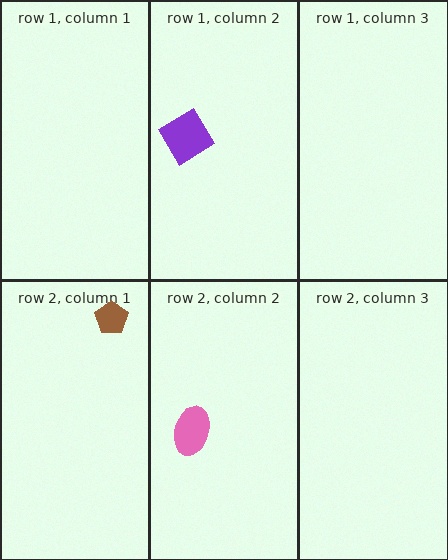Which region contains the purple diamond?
The row 1, column 2 region.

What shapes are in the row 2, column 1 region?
The brown pentagon.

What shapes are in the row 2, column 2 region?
The pink ellipse.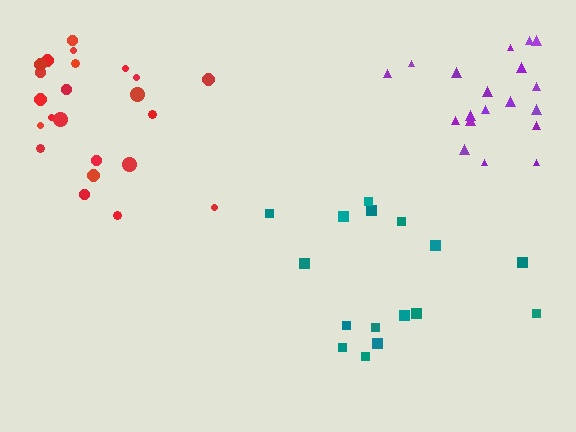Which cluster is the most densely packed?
Purple.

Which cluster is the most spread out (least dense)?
Teal.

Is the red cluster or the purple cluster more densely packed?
Purple.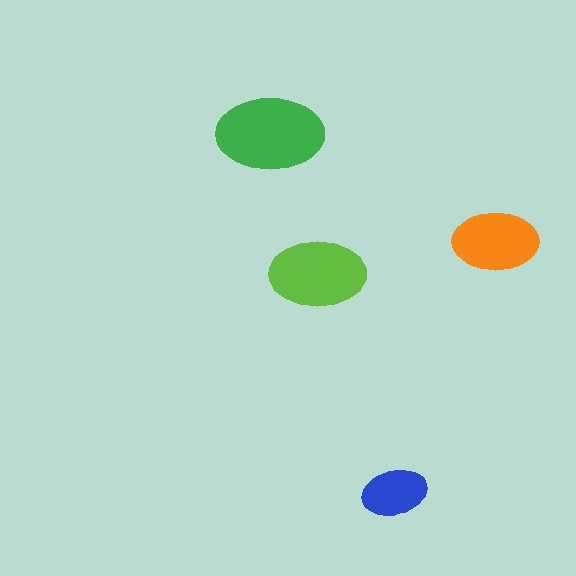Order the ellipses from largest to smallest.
the green one, the lime one, the orange one, the blue one.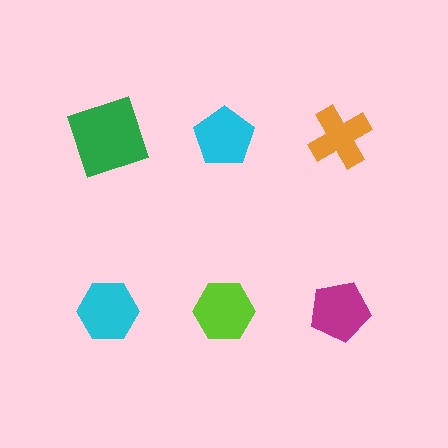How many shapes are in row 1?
3 shapes.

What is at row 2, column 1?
A cyan hexagon.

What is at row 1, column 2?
A cyan pentagon.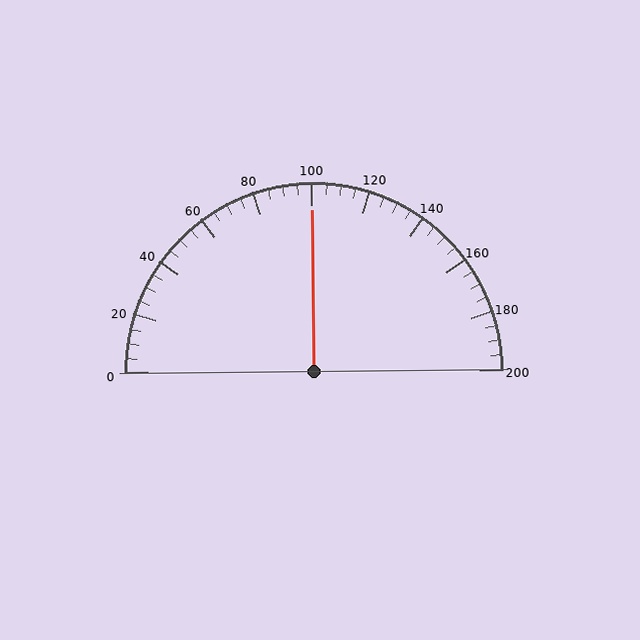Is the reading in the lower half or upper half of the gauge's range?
The reading is in the upper half of the range (0 to 200).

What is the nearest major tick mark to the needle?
The nearest major tick mark is 100.